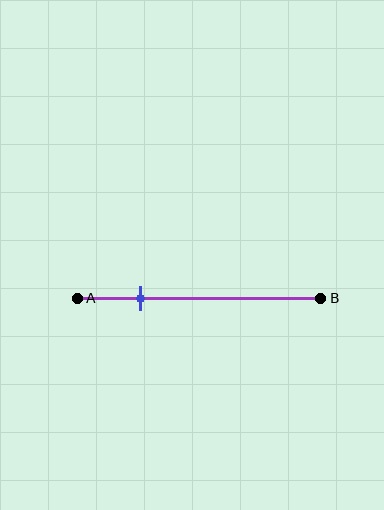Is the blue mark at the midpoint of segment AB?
No, the mark is at about 25% from A, not at the 50% midpoint.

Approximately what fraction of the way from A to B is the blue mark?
The blue mark is approximately 25% of the way from A to B.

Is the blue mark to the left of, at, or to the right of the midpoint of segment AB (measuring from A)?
The blue mark is to the left of the midpoint of segment AB.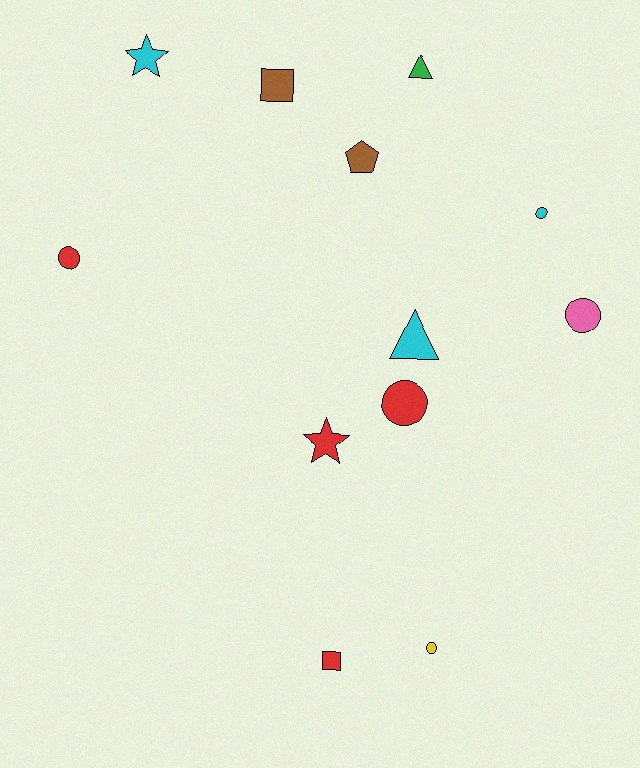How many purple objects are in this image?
There are no purple objects.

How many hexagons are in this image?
There are no hexagons.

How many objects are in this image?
There are 12 objects.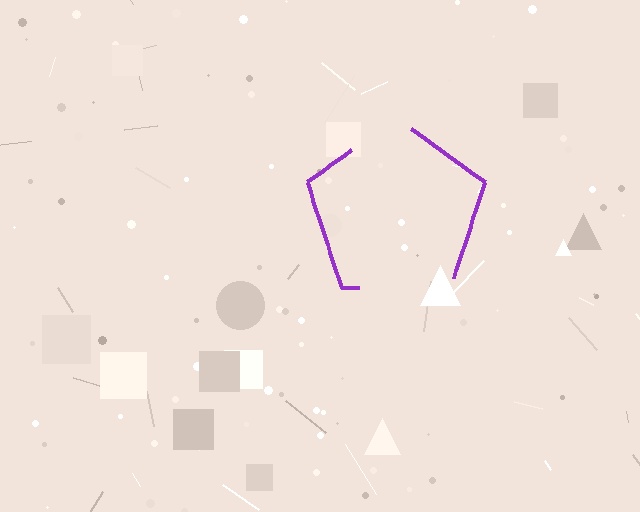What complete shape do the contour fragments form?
The contour fragments form a pentagon.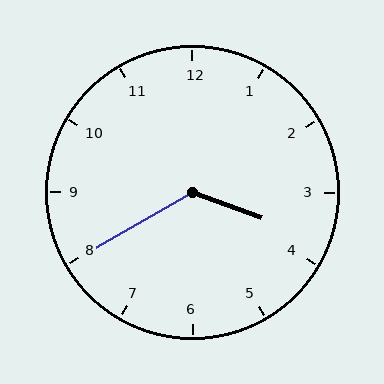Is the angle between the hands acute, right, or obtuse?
It is obtuse.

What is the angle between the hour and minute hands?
Approximately 130 degrees.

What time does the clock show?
3:40.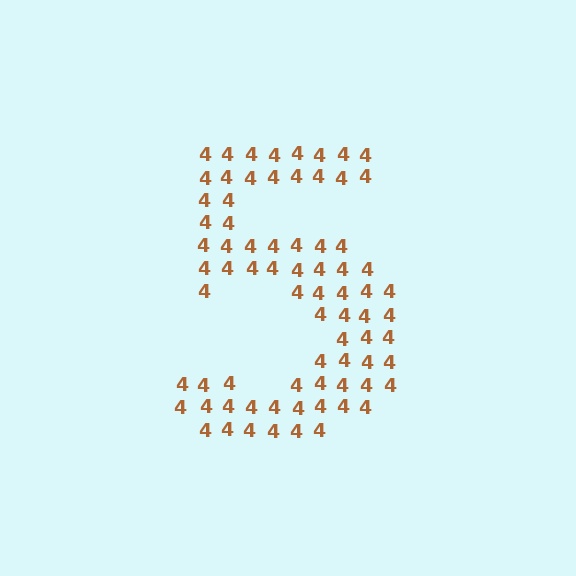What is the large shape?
The large shape is the digit 5.